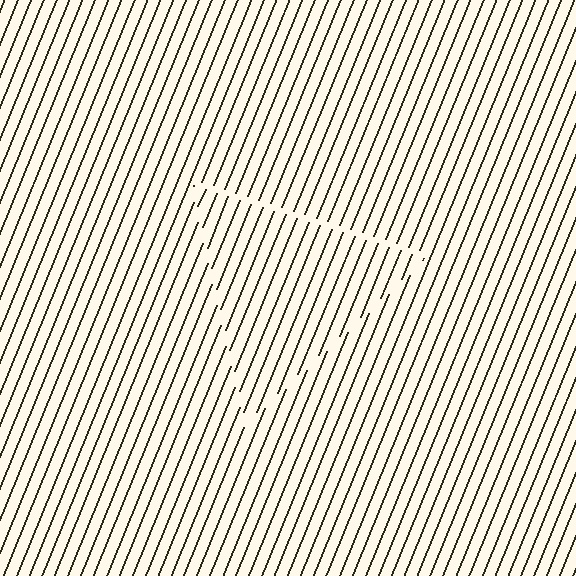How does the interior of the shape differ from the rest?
The interior of the shape contains the same grating, shifted by half a period — the contour is defined by the phase discontinuity where line-ends from the inner and outer gratings abut.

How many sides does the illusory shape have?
3 sides — the line-ends trace a triangle.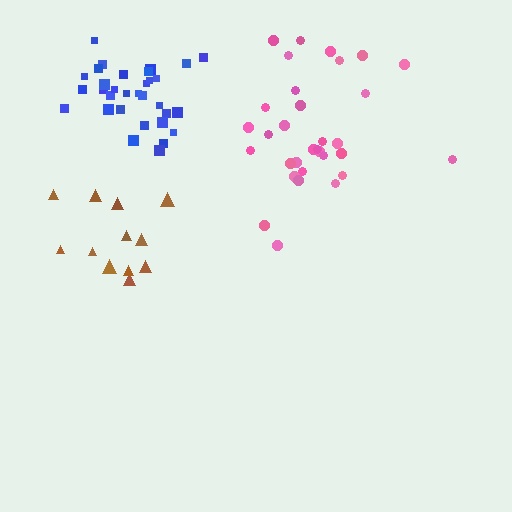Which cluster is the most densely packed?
Blue.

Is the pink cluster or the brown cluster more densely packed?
Brown.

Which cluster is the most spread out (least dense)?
Pink.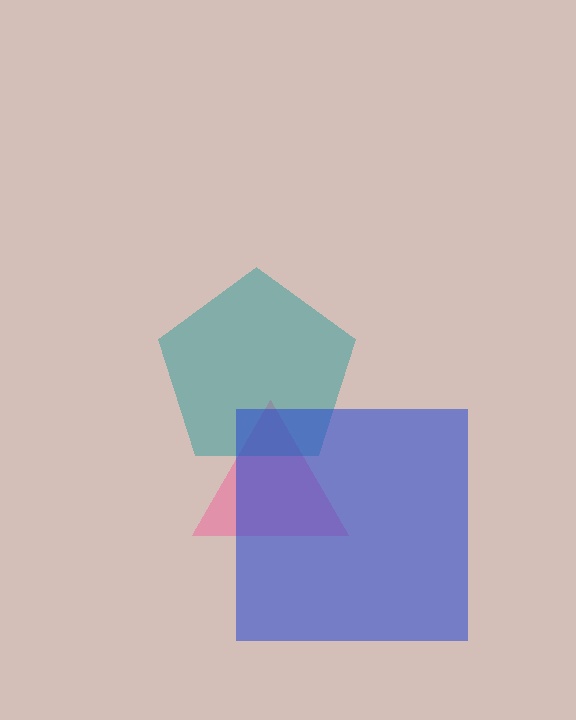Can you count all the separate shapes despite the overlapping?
Yes, there are 3 separate shapes.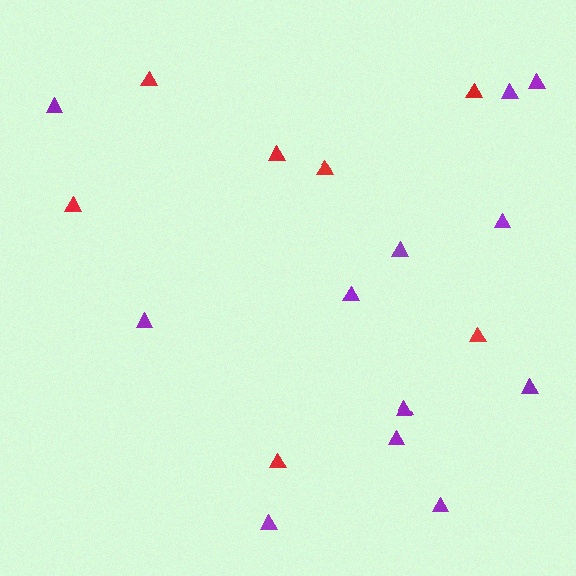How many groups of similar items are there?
There are 2 groups: one group of red triangles (7) and one group of purple triangles (12).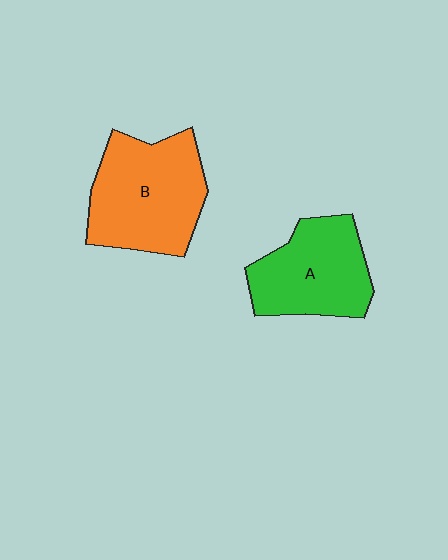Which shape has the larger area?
Shape B (orange).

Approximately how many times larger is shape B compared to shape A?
Approximately 1.2 times.